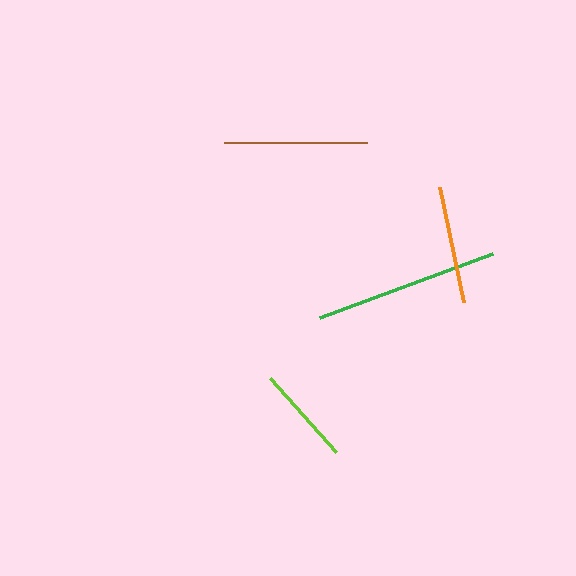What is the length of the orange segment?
The orange segment is approximately 118 pixels long.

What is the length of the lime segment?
The lime segment is approximately 99 pixels long.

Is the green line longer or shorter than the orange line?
The green line is longer than the orange line.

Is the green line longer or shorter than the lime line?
The green line is longer than the lime line.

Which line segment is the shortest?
The lime line is the shortest at approximately 99 pixels.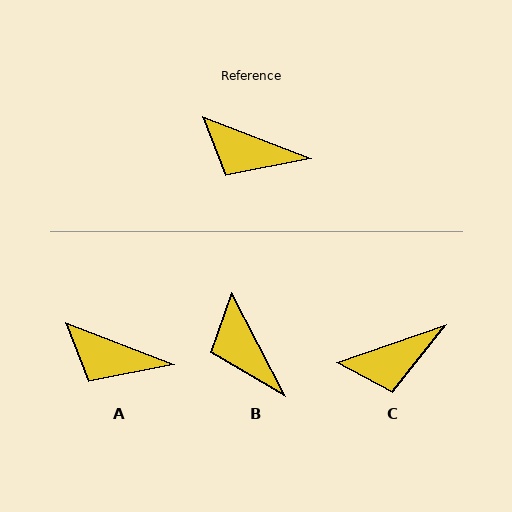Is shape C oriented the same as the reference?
No, it is off by about 40 degrees.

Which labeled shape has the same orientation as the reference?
A.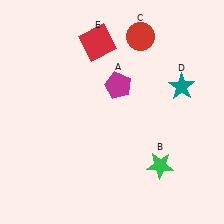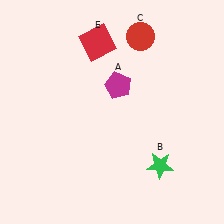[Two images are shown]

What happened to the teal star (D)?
The teal star (D) was removed in Image 2. It was in the top-right area of Image 1.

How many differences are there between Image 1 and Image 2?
There is 1 difference between the two images.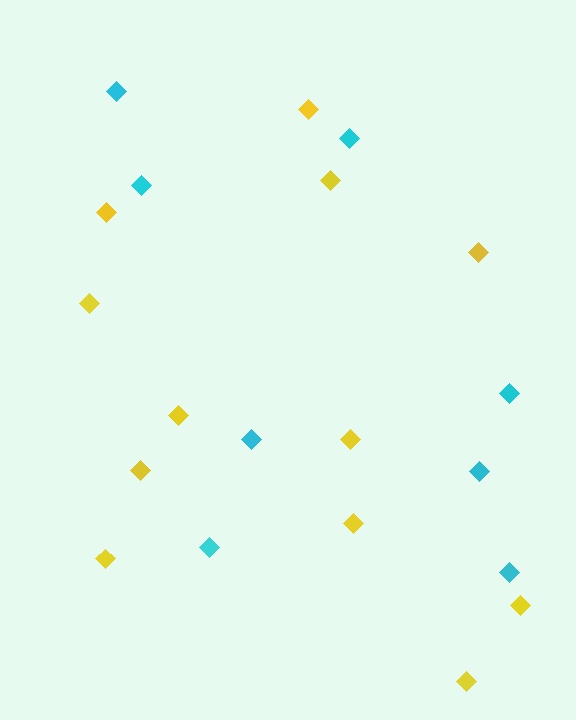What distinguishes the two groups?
There are 2 groups: one group of yellow diamonds (12) and one group of cyan diamonds (8).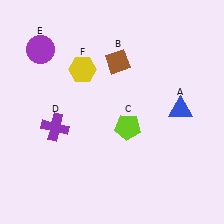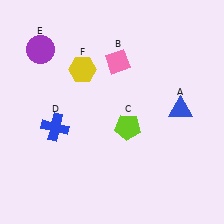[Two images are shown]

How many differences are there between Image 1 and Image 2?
There are 2 differences between the two images.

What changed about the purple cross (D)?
In Image 1, D is purple. In Image 2, it changed to blue.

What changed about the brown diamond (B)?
In Image 1, B is brown. In Image 2, it changed to pink.